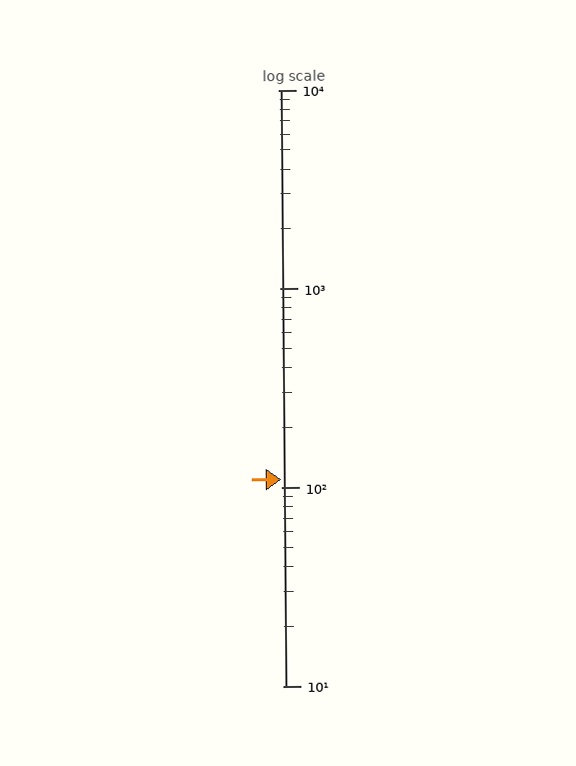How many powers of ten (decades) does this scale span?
The scale spans 3 decades, from 10 to 10000.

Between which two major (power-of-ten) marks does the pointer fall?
The pointer is between 100 and 1000.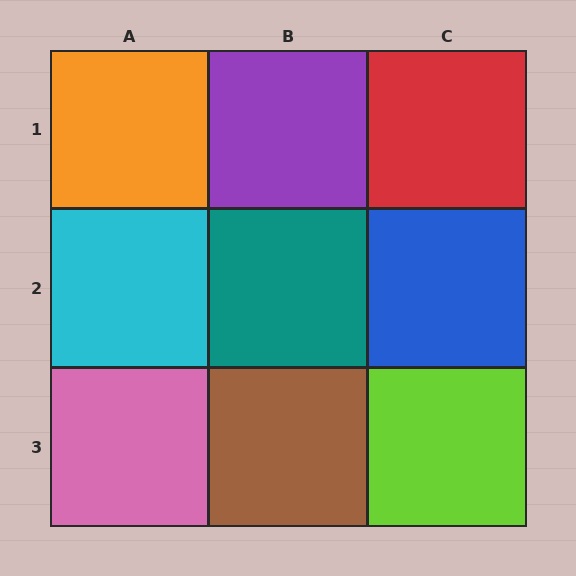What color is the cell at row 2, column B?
Teal.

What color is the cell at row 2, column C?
Blue.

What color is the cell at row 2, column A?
Cyan.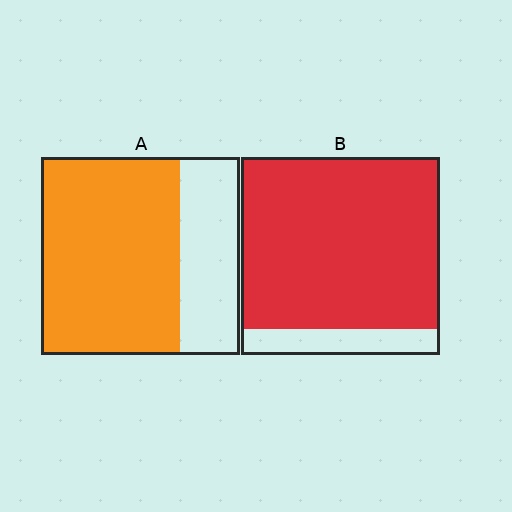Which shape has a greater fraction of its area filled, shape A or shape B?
Shape B.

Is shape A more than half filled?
Yes.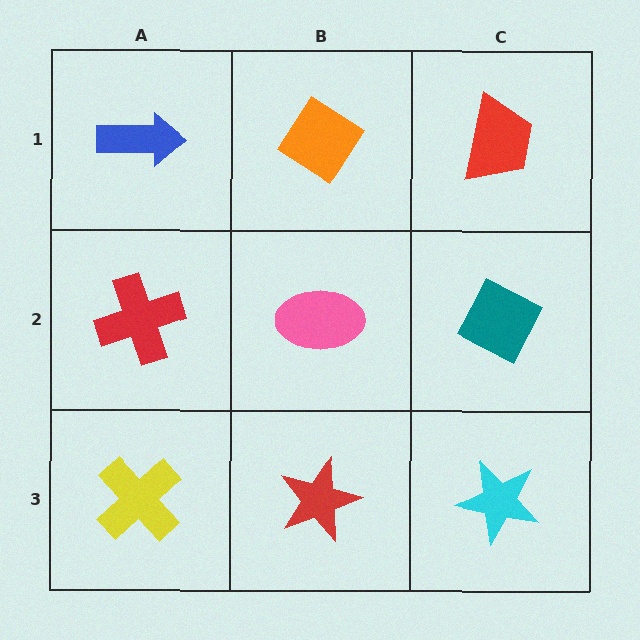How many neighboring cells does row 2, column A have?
3.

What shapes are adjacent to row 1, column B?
A pink ellipse (row 2, column B), a blue arrow (row 1, column A), a red trapezoid (row 1, column C).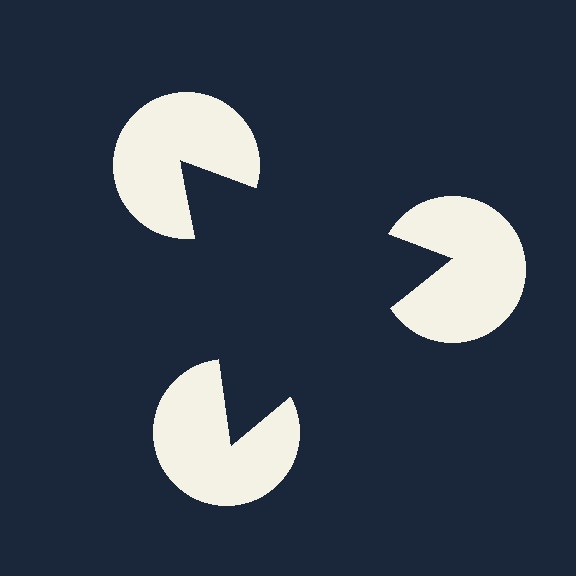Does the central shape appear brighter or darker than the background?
It typically appears slightly darker than the background, even though no actual brightness change is drawn.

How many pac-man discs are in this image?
There are 3 — one at each vertex of the illusory triangle.